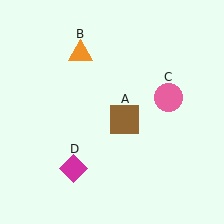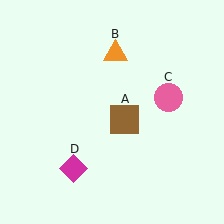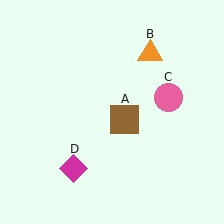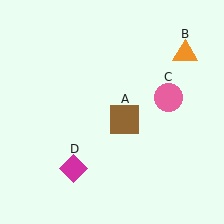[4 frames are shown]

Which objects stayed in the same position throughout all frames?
Brown square (object A) and pink circle (object C) and magenta diamond (object D) remained stationary.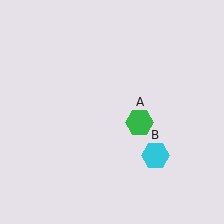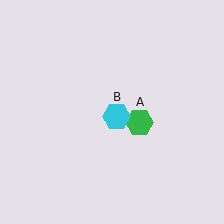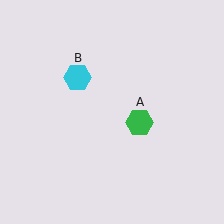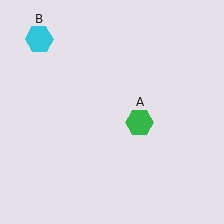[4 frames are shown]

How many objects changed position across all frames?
1 object changed position: cyan hexagon (object B).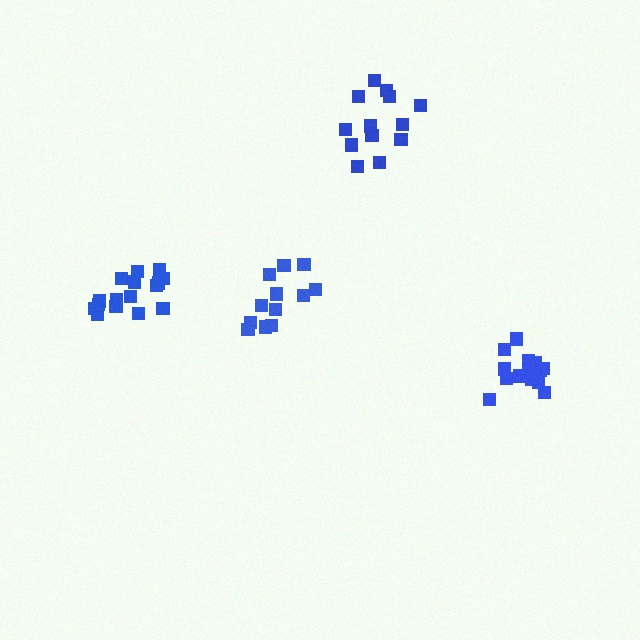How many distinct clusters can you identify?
There are 4 distinct clusters.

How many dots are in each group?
Group 1: 12 dots, Group 2: 14 dots, Group 3: 14 dots, Group 4: 16 dots (56 total).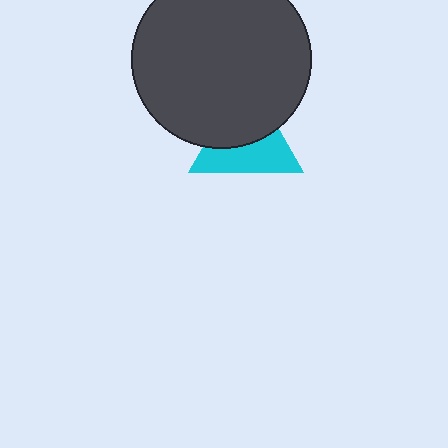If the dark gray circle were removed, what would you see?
You would see the complete cyan triangle.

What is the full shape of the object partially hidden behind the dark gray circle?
The partially hidden object is a cyan triangle.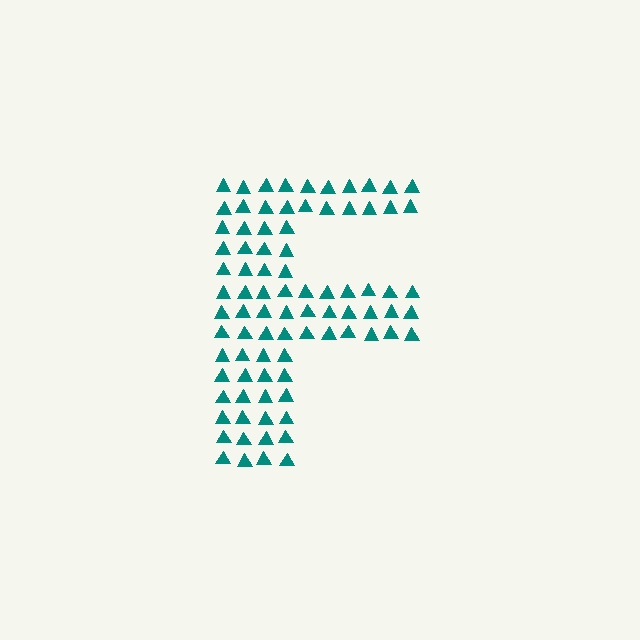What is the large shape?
The large shape is the letter F.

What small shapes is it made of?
It is made of small triangles.